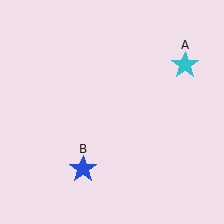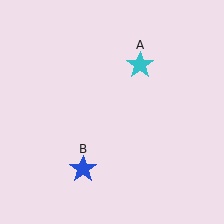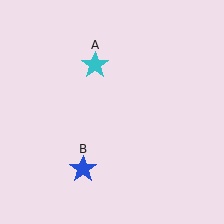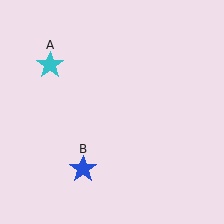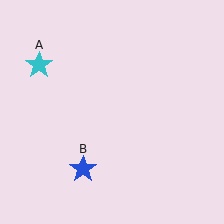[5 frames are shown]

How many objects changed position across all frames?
1 object changed position: cyan star (object A).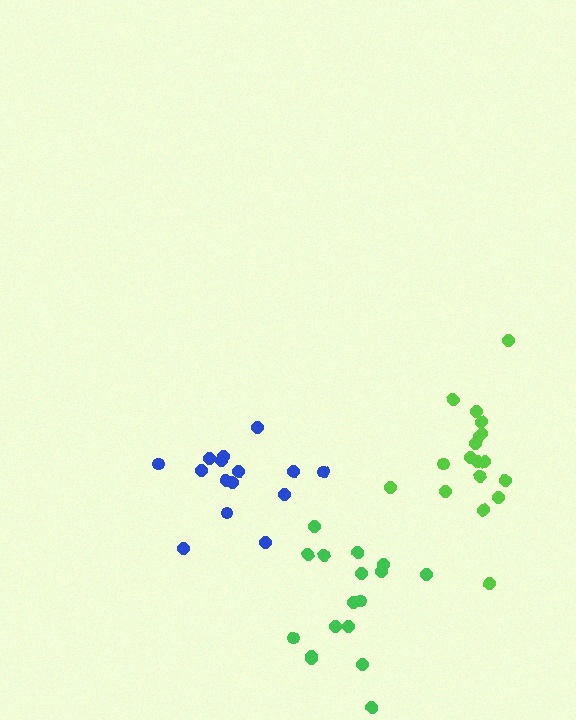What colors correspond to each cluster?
The clusters are colored: lime, green, blue.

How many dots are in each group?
Group 1: 18 dots, Group 2: 17 dots, Group 3: 15 dots (50 total).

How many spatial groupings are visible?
There are 3 spatial groupings.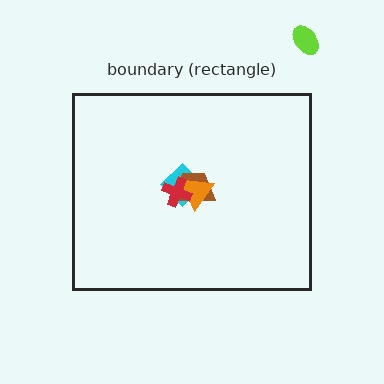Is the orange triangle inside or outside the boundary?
Inside.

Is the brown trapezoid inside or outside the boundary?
Inside.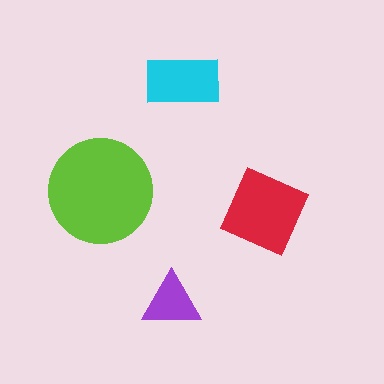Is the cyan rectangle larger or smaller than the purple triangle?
Larger.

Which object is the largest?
The lime circle.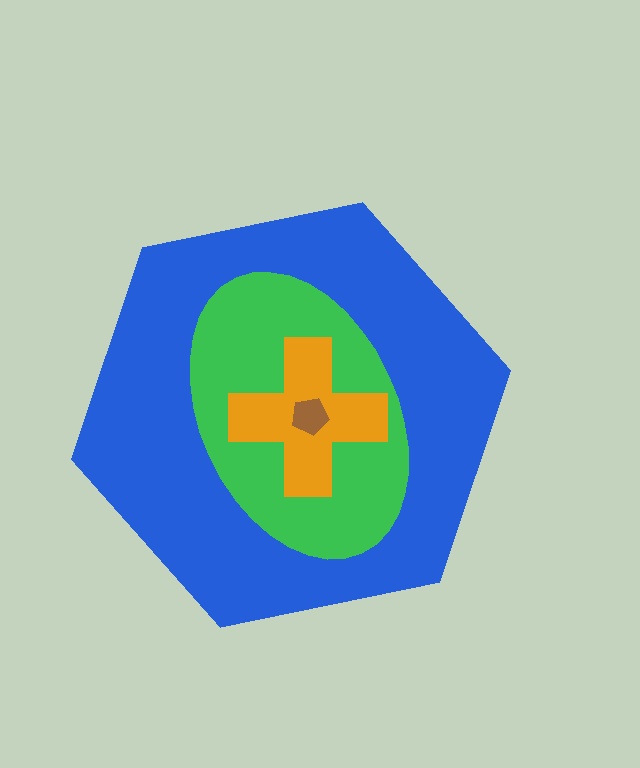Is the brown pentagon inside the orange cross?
Yes.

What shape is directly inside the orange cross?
The brown pentagon.